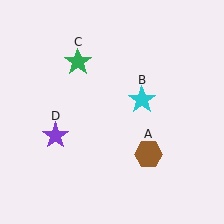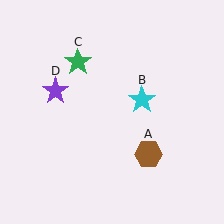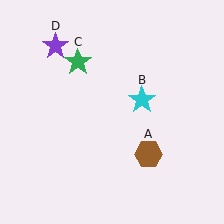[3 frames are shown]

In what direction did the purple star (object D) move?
The purple star (object D) moved up.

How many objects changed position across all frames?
1 object changed position: purple star (object D).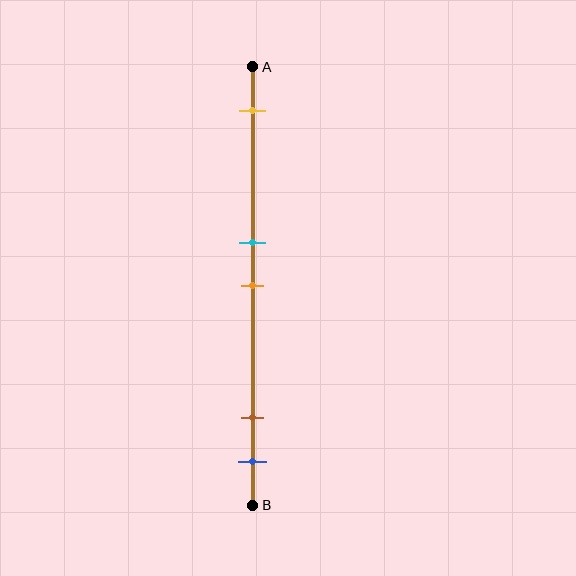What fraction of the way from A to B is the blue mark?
The blue mark is approximately 90% (0.9) of the way from A to B.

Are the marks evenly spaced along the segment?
No, the marks are not evenly spaced.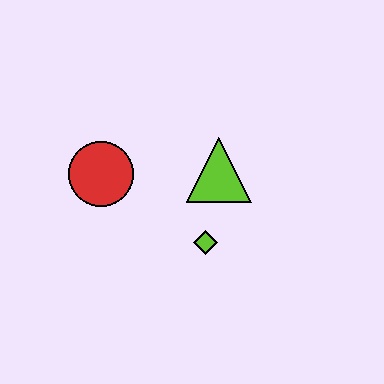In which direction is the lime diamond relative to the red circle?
The lime diamond is to the right of the red circle.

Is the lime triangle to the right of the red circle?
Yes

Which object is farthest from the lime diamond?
The red circle is farthest from the lime diamond.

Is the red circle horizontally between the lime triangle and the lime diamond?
No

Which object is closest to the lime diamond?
The lime triangle is closest to the lime diamond.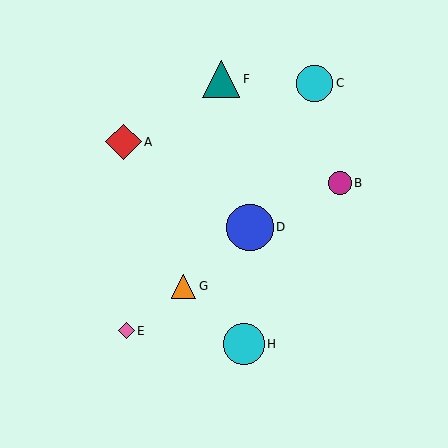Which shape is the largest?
The blue circle (labeled D) is the largest.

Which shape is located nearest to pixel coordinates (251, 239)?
The blue circle (labeled D) at (250, 227) is nearest to that location.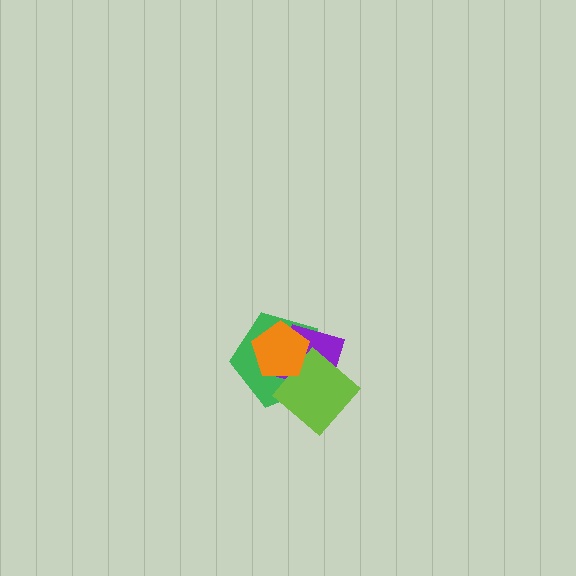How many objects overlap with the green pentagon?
3 objects overlap with the green pentagon.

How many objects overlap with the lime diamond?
3 objects overlap with the lime diamond.